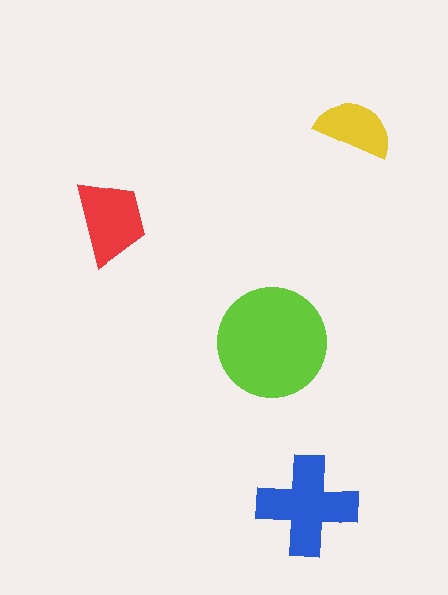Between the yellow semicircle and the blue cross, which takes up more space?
The blue cross.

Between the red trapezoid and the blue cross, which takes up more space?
The blue cross.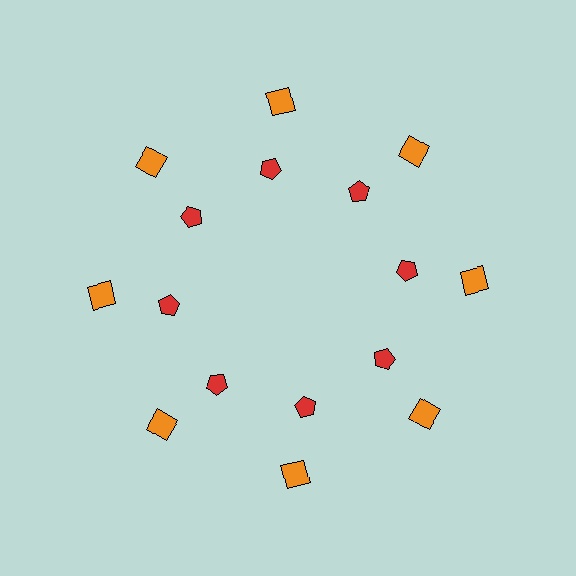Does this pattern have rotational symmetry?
Yes, this pattern has 8-fold rotational symmetry. It looks the same after rotating 45 degrees around the center.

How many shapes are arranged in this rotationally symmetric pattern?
There are 16 shapes, arranged in 8 groups of 2.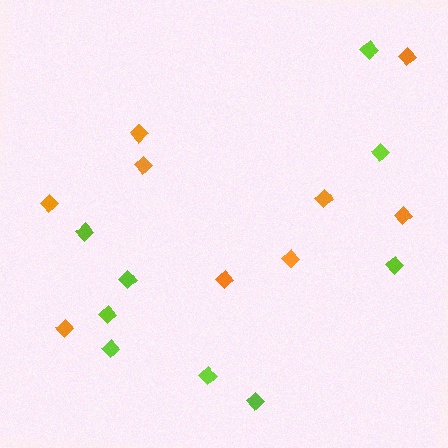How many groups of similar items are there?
There are 2 groups: one group of orange diamonds (9) and one group of lime diamonds (9).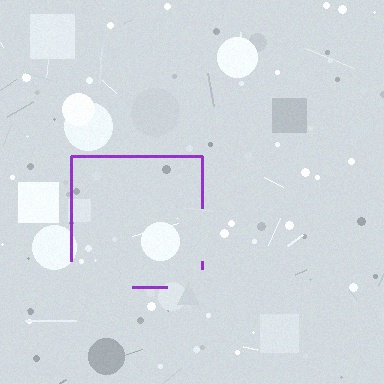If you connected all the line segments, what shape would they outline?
They would outline a square.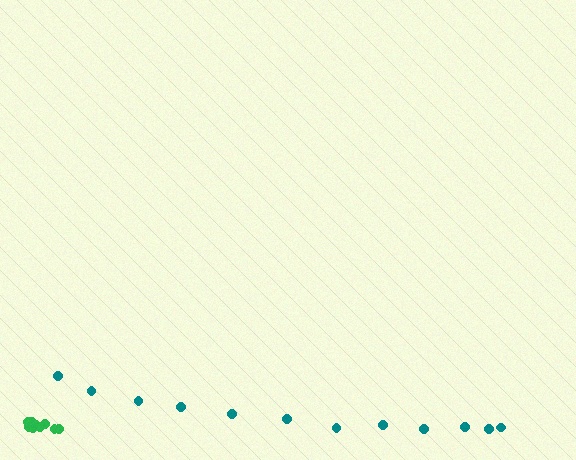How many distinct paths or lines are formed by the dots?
There are 2 distinct paths.